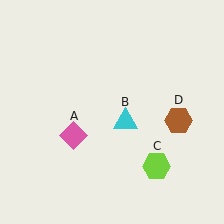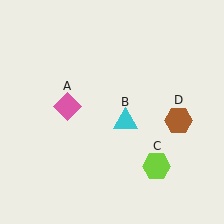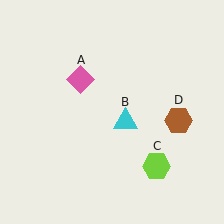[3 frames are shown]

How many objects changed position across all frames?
1 object changed position: pink diamond (object A).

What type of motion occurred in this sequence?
The pink diamond (object A) rotated clockwise around the center of the scene.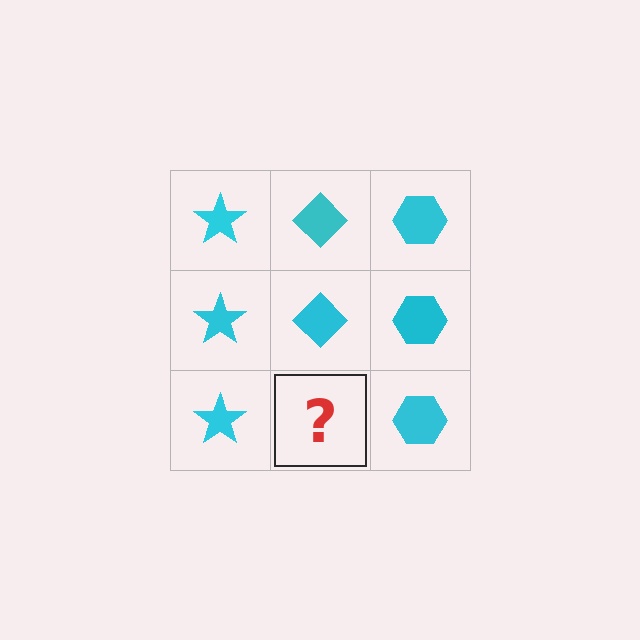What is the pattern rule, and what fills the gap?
The rule is that each column has a consistent shape. The gap should be filled with a cyan diamond.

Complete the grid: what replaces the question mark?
The question mark should be replaced with a cyan diamond.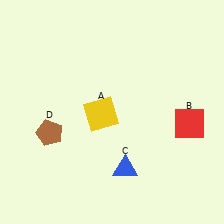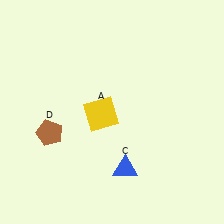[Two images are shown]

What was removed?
The red square (B) was removed in Image 2.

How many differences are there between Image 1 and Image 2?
There is 1 difference between the two images.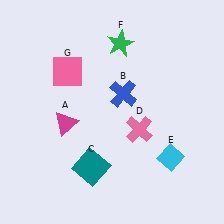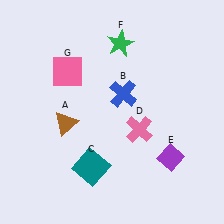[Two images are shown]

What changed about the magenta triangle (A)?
In Image 1, A is magenta. In Image 2, it changed to brown.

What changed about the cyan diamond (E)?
In Image 1, E is cyan. In Image 2, it changed to purple.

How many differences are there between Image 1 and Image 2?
There are 2 differences between the two images.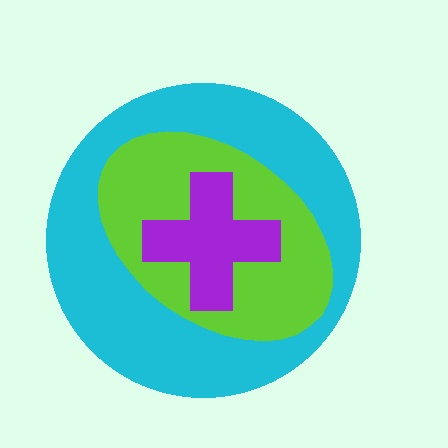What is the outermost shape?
The cyan circle.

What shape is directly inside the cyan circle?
The lime ellipse.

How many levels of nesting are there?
3.